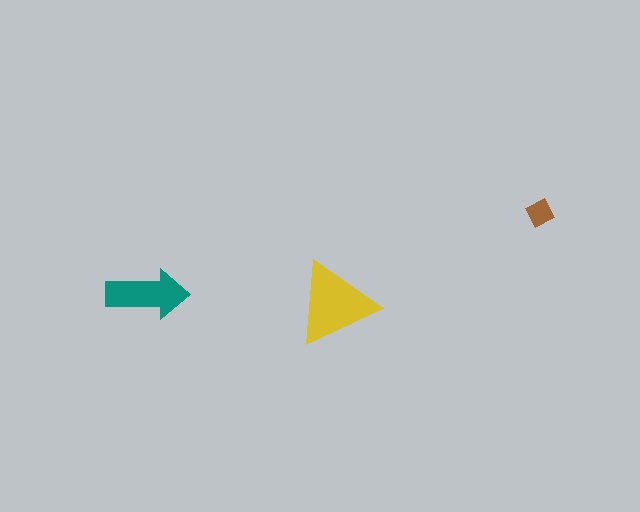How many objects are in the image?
There are 3 objects in the image.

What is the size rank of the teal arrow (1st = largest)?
2nd.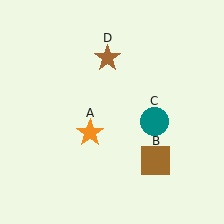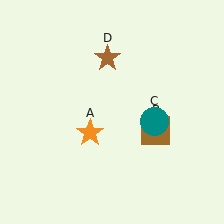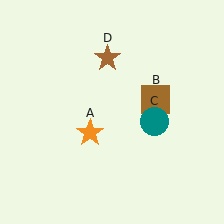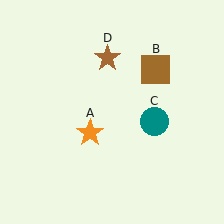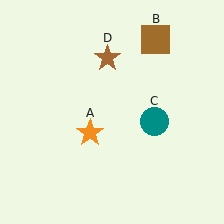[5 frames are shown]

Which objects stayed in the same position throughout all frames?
Orange star (object A) and teal circle (object C) and brown star (object D) remained stationary.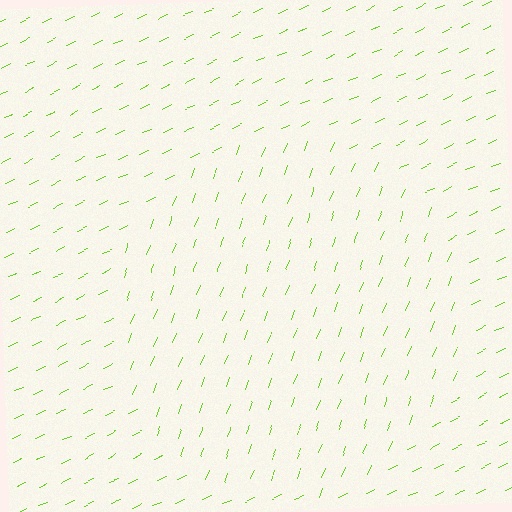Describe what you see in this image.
The image is filled with small lime line segments. A circle region in the image has lines oriented differently from the surrounding lines, creating a visible texture boundary.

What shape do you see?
I see a circle.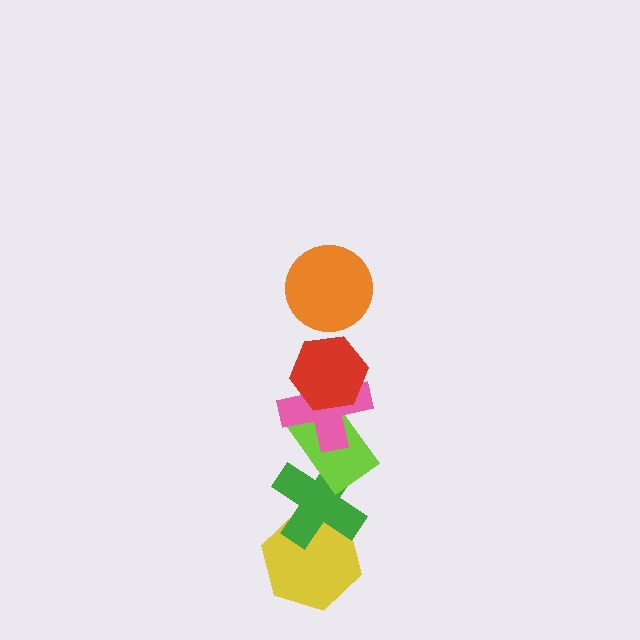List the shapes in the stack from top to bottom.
From top to bottom: the orange circle, the red hexagon, the pink cross, the lime rectangle, the green cross, the yellow hexagon.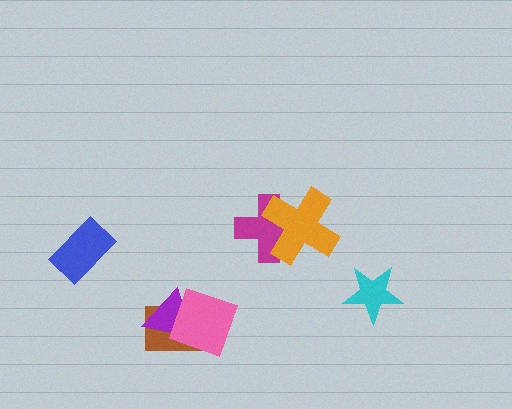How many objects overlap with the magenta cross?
1 object overlaps with the magenta cross.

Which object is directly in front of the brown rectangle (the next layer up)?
The purple triangle is directly in front of the brown rectangle.